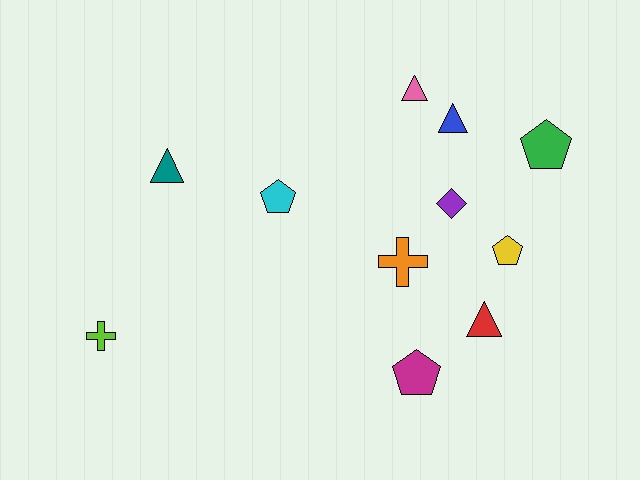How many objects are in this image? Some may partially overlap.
There are 11 objects.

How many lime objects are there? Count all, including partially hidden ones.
There is 1 lime object.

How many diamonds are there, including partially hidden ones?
There is 1 diamond.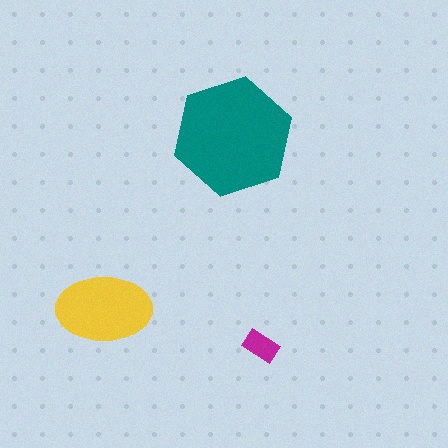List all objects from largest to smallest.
The teal hexagon, the yellow ellipse, the magenta rectangle.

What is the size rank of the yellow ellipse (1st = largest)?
2nd.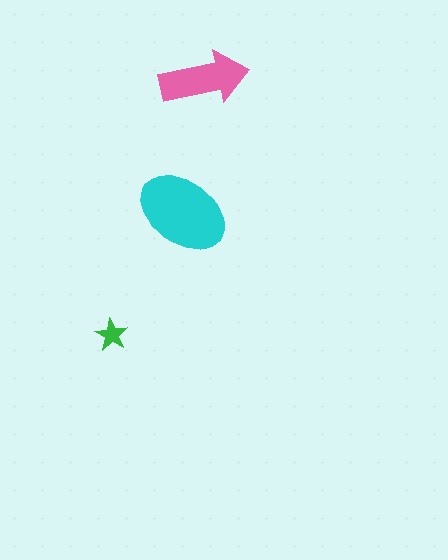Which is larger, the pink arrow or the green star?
The pink arrow.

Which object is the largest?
The cyan ellipse.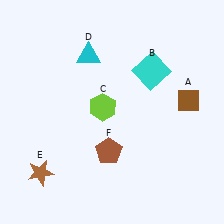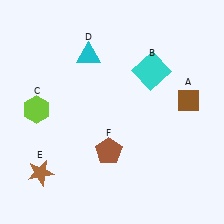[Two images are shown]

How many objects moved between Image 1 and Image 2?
1 object moved between the two images.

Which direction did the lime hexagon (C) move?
The lime hexagon (C) moved left.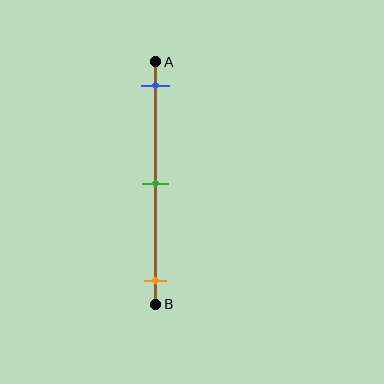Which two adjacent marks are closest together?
The blue and green marks are the closest adjacent pair.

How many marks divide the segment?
There are 3 marks dividing the segment.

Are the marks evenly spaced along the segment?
Yes, the marks are approximately evenly spaced.